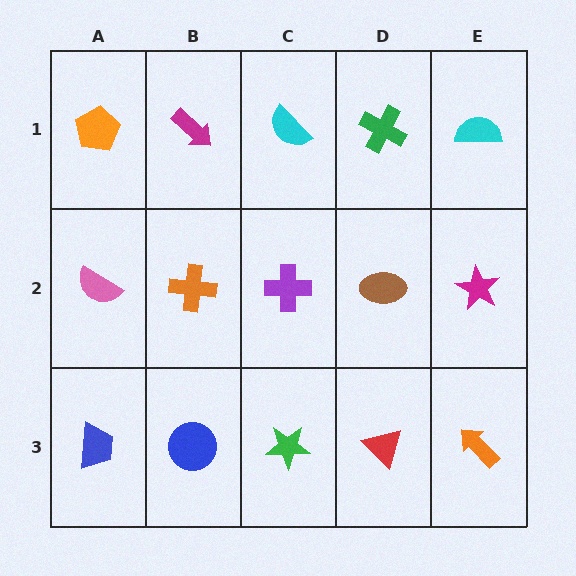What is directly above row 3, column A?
A pink semicircle.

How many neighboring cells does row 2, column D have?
4.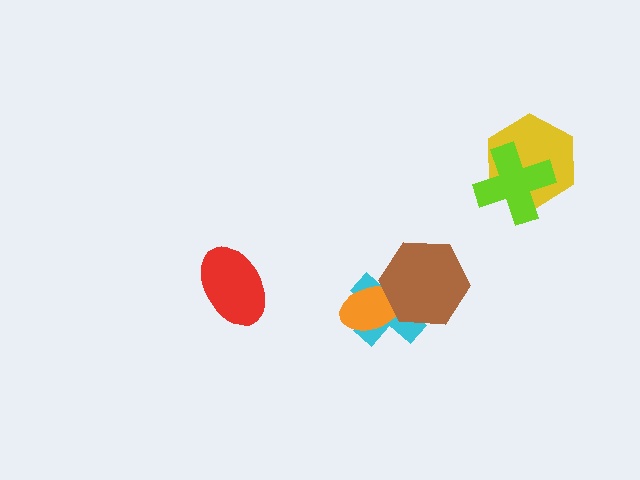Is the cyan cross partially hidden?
Yes, it is partially covered by another shape.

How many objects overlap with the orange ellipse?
2 objects overlap with the orange ellipse.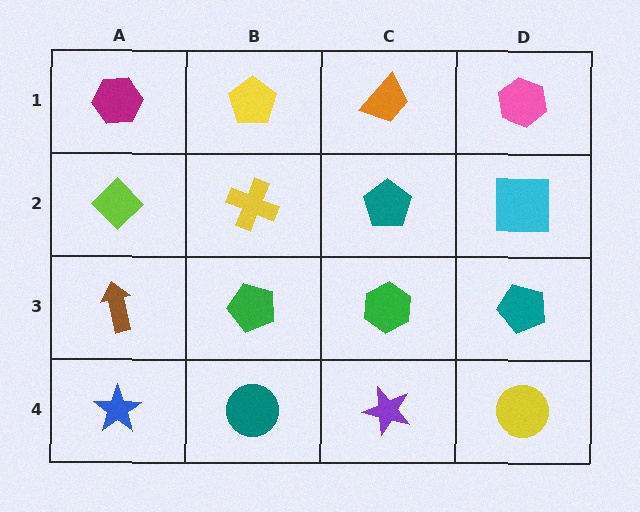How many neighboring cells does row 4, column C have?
3.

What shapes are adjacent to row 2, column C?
An orange trapezoid (row 1, column C), a green hexagon (row 3, column C), a yellow cross (row 2, column B), a cyan square (row 2, column D).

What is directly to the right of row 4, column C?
A yellow circle.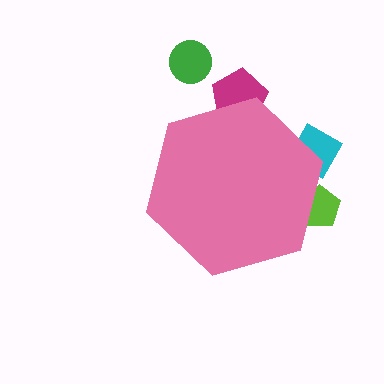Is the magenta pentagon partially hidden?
Yes, the magenta pentagon is partially hidden behind the pink hexagon.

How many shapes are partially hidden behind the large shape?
3 shapes are partially hidden.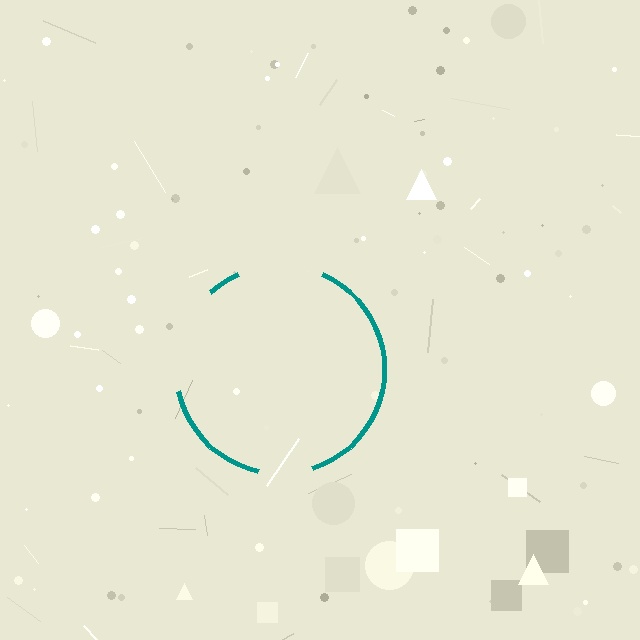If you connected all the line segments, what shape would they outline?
They would outline a circle.